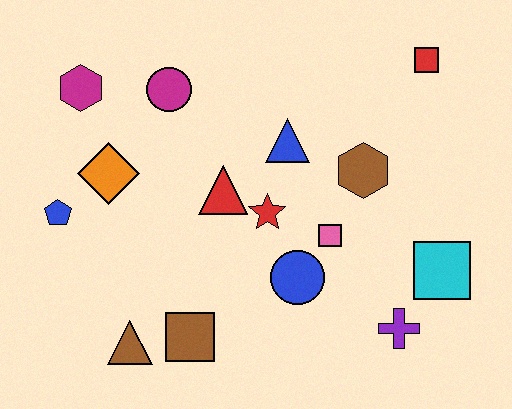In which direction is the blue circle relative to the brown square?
The blue circle is to the right of the brown square.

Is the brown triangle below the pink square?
Yes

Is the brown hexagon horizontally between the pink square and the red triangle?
No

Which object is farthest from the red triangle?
The red square is farthest from the red triangle.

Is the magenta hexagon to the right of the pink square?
No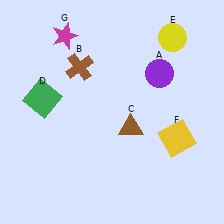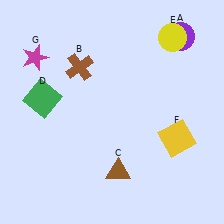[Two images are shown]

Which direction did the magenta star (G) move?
The magenta star (G) moved left.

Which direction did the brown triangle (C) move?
The brown triangle (C) moved down.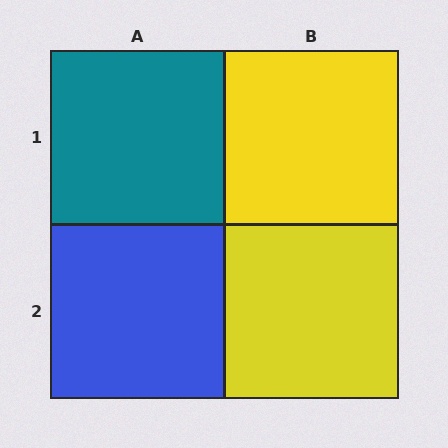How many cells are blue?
1 cell is blue.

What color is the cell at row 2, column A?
Blue.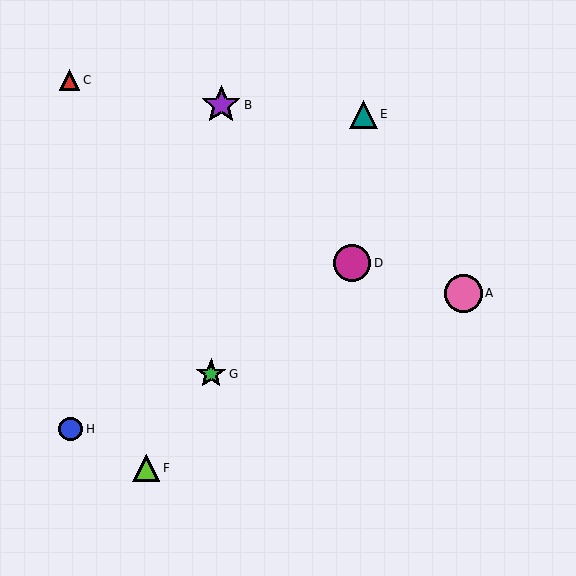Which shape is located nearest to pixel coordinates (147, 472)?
The lime triangle (labeled F) at (146, 468) is nearest to that location.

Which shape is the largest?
The purple star (labeled B) is the largest.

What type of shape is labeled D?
Shape D is a magenta circle.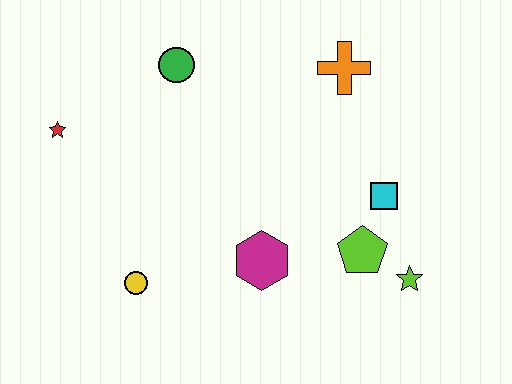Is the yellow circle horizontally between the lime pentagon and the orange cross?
No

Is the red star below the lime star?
No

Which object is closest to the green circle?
The red star is closest to the green circle.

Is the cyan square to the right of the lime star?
No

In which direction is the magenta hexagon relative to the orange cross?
The magenta hexagon is below the orange cross.